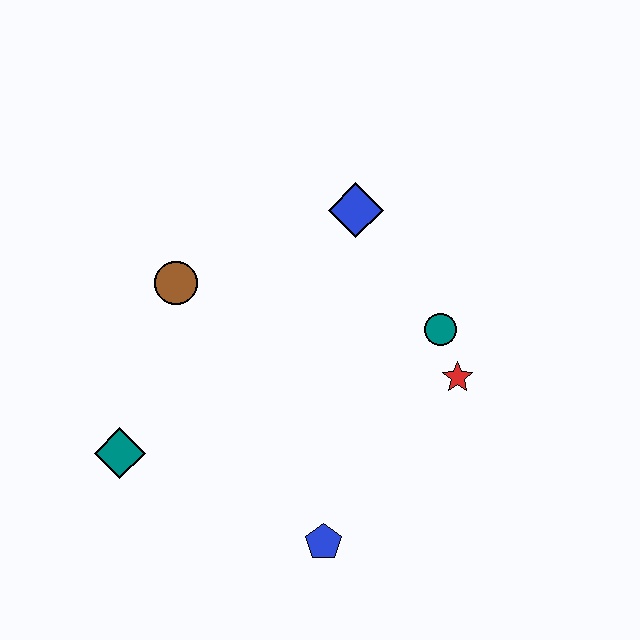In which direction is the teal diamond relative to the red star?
The teal diamond is to the left of the red star.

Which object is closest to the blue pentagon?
The red star is closest to the blue pentagon.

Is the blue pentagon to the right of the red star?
No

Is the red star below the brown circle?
Yes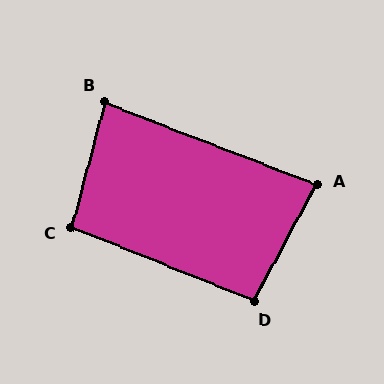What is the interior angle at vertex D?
Approximately 96 degrees (obtuse).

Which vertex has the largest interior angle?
C, at approximately 97 degrees.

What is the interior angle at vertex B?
Approximately 84 degrees (acute).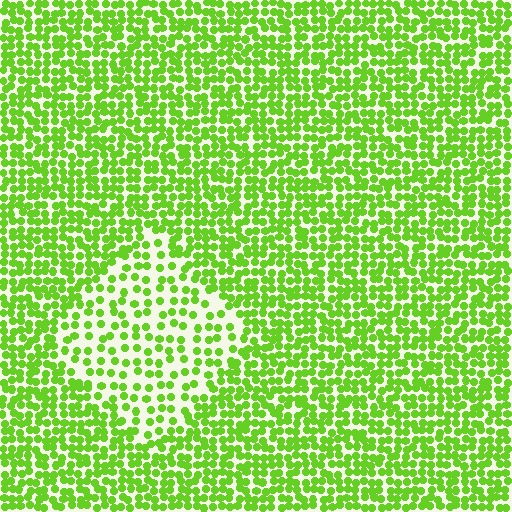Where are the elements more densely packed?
The elements are more densely packed outside the diamond boundary.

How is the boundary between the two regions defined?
The boundary is defined by a change in element density (approximately 2.0x ratio). All elements are the same color, size, and shape.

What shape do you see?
I see a diamond.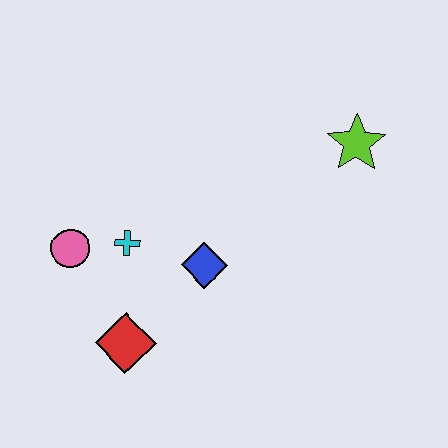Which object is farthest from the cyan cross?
The lime star is farthest from the cyan cross.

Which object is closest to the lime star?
The blue diamond is closest to the lime star.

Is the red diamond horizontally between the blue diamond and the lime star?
No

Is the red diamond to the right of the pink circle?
Yes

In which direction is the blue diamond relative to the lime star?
The blue diamond is to the left of the lime star.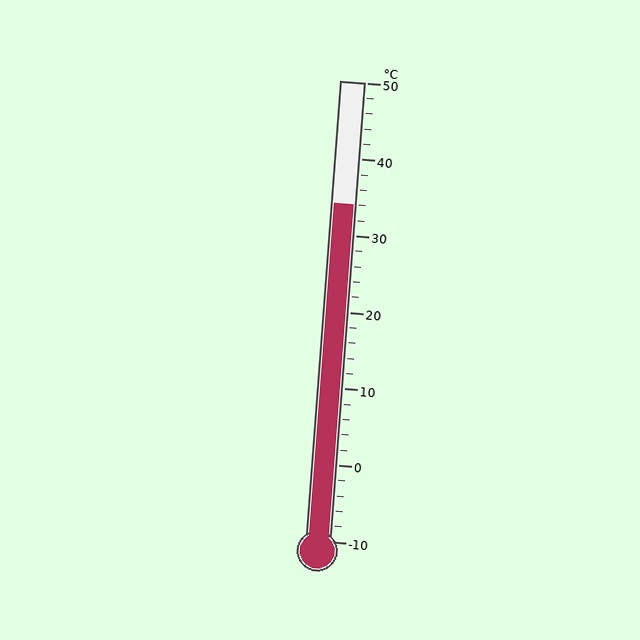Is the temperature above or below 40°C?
The temperature is below 40°C.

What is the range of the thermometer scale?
The thermometer scale ranges from -10°C to 50°C.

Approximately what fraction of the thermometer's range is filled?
The thermometer is filled to approximately 75% of its range.